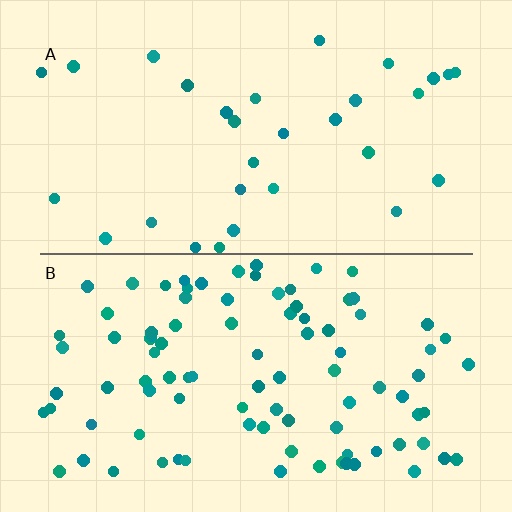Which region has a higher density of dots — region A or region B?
B (the bottom).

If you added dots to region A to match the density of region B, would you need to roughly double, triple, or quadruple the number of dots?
Approximately triple.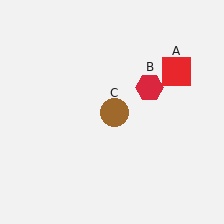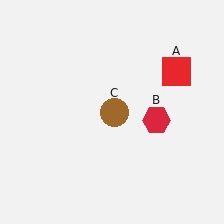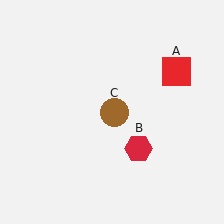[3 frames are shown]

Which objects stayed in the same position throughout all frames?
Red square (object A) and brown circle (object C) remained stationary.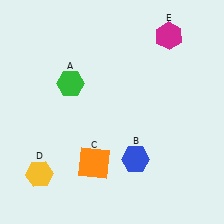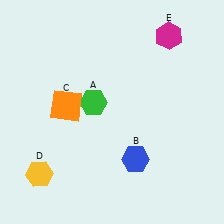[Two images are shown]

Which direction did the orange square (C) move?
The orange square (C) moved up.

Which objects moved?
The objects that moved are: the green hexagon (A), the orange square (C).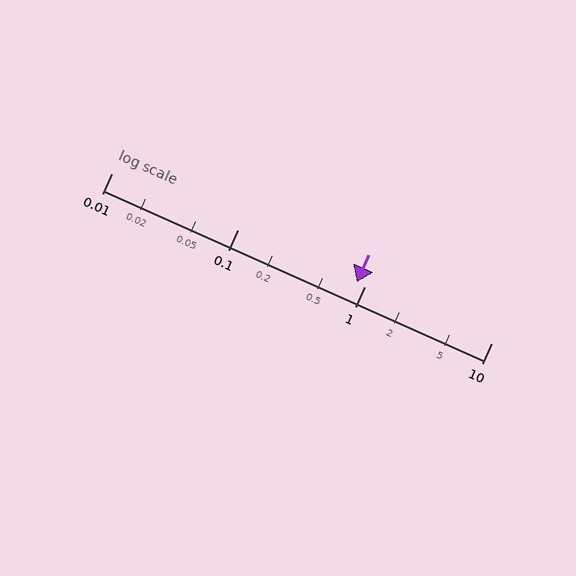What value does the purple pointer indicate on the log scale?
The pointer indicates approximately 0.86.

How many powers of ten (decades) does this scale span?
The scale spans 3 decades, from 0.01 to 10.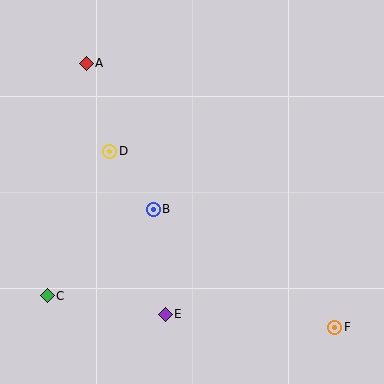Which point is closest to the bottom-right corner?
Point F is closest to the bottom-right corner.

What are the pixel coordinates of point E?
Point E is at (165, 314).